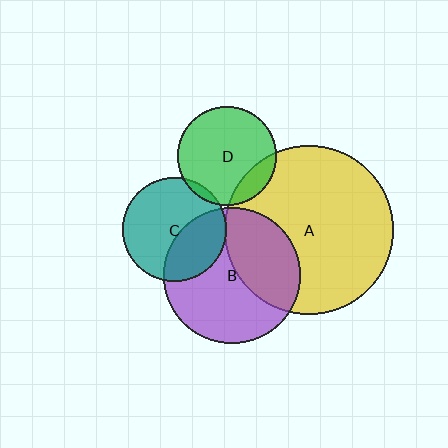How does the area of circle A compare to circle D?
Approximately 2.9 times.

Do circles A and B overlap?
Yes.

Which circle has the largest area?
Circle A (yellow).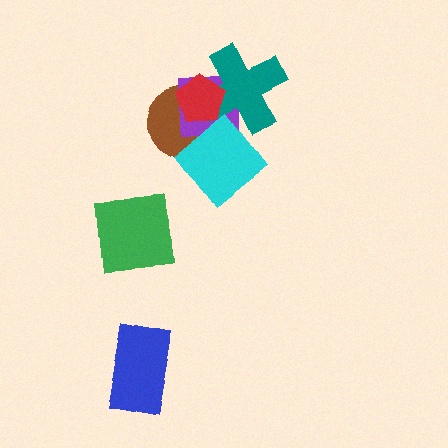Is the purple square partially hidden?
Yes, it is partially covered by another shape.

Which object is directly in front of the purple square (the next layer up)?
The teal cross is directly in front of the purple square.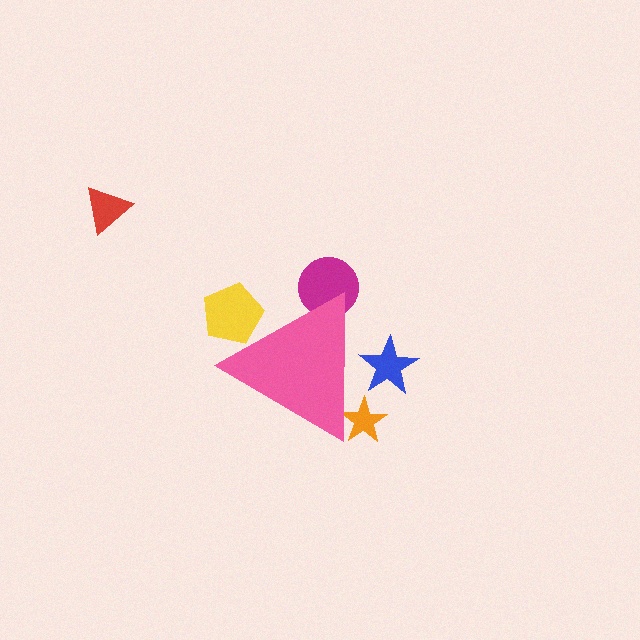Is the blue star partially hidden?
Yes, the blue star is partially hidden behind the pink triangle.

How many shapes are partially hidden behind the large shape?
4 shapes are partially hidden.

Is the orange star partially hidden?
Yes, the orange star is partially hidden behind the pink triangle.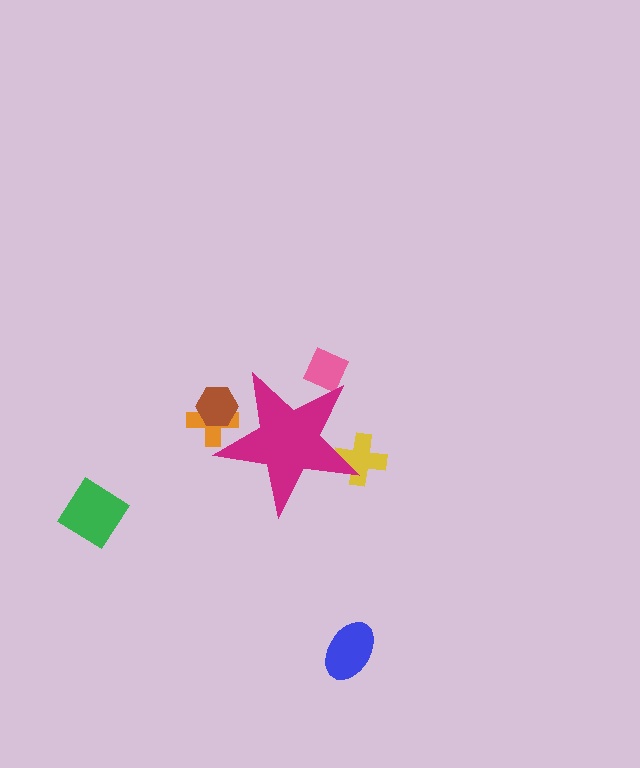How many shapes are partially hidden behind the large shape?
4 shapes are partially hidden.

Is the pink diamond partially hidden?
Yes, the pink diamond is partially hidden behind the magenta star.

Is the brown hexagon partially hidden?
Yes, the brown hexagon is partially hidden behind the magenta star.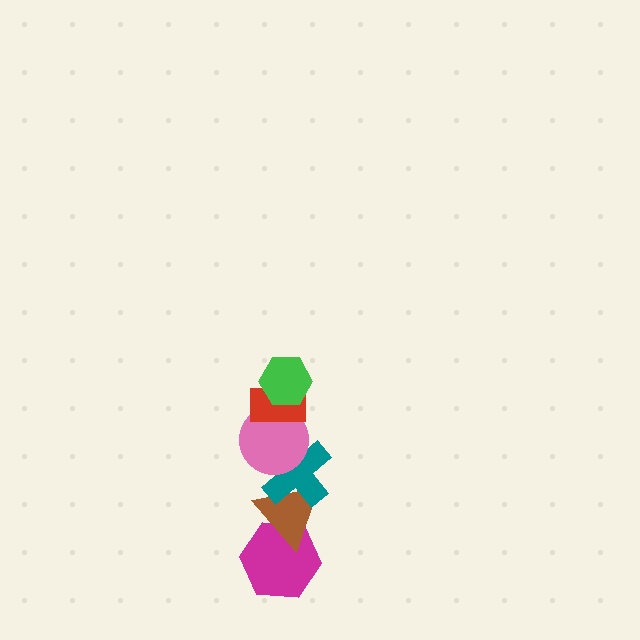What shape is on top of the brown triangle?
The teal cross is on top of the brown triangle.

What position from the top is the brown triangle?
The brown triangle is 5th from the top.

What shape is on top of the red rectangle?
The green hexagon is on top of the red rectangle.